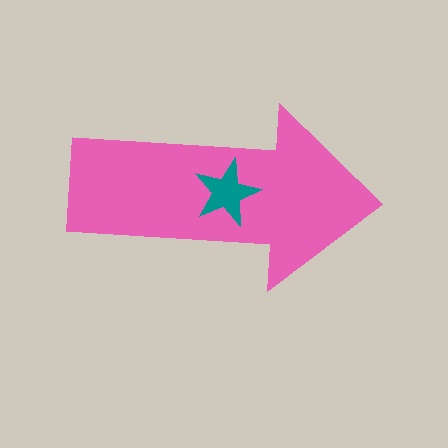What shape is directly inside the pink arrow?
The teal star.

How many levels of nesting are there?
2.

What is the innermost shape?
The teal star.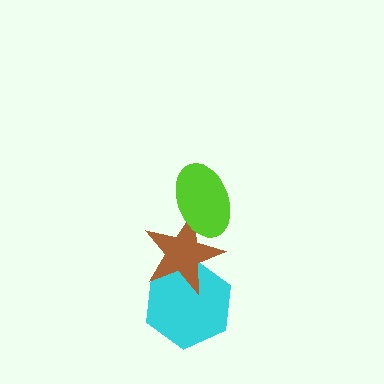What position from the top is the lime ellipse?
The lime ellipse is 1st from the top.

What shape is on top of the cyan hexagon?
The brown star is on top of the cyan hexagon.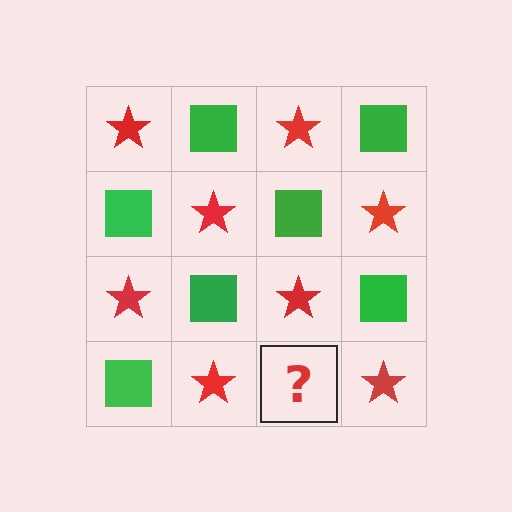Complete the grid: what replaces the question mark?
The question mark should be replaced with a green square.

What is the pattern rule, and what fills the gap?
The rule is that it alternates red star and green square in a checkerboard pattern. The gap should be filled with a green square.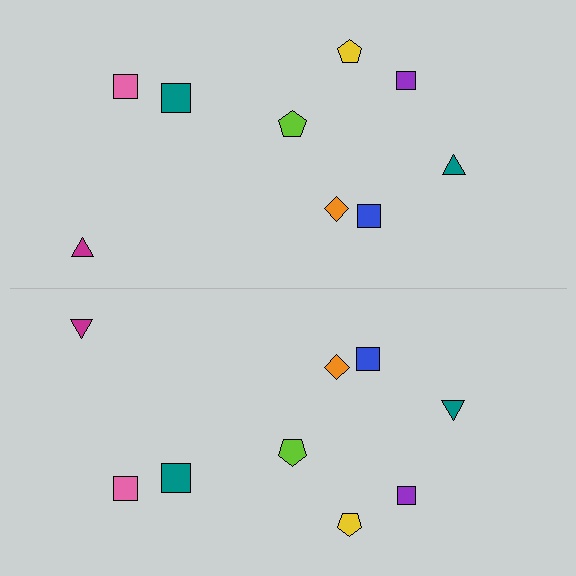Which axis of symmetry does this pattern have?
The pattern has a horizontal axis of symmetry running through the center of the image.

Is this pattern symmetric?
Yes, this pattern has bilateral (reflection) symmetry.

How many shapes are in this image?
There are 18 shapes in this image.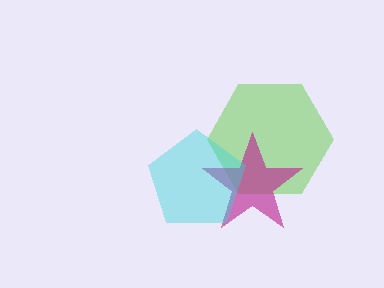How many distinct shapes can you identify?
There are 3 distinct shapes: a lime hexagon, a magenta star, a cyan pentagon.